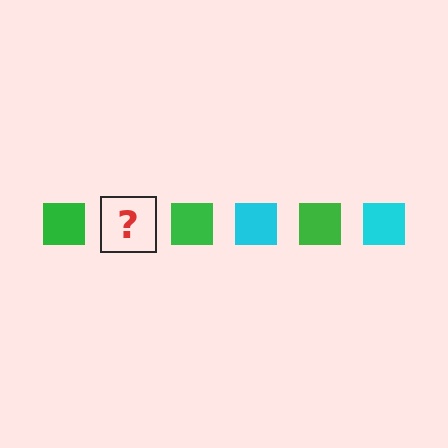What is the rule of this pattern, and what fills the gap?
The rule is that the pattern cycles through green, cyan squares. The gap should be filled with a cyan square.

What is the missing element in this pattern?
The missing element is a cyan square.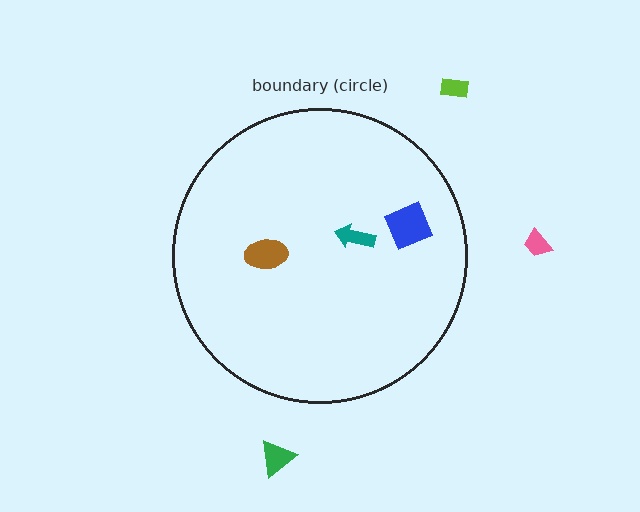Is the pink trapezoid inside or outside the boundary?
Outside.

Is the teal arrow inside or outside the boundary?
Inside.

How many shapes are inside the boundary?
3 inside, 3 outside.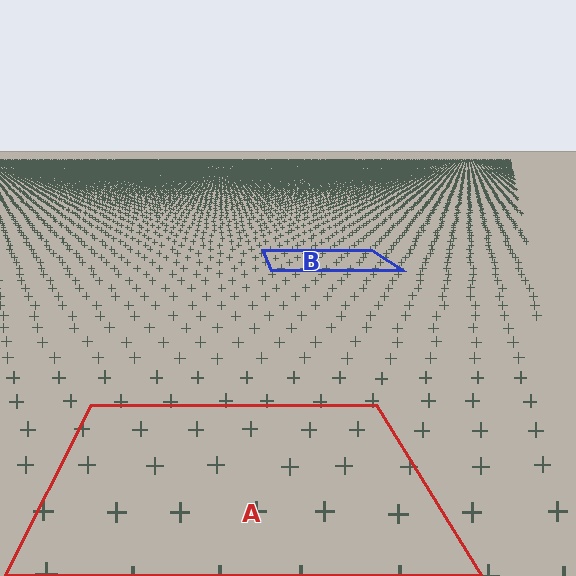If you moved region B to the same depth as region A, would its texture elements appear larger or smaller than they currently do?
They would appear larger. At a closer depth, the same texture elements are projected at a bigger on-screen size.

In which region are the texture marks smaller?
The texture marks are smaller in region B, because it is farther away.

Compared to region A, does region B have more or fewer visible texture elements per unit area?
Region B has more texture elements per unit area — they are packed more densely because it is farther away.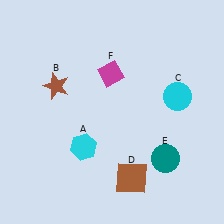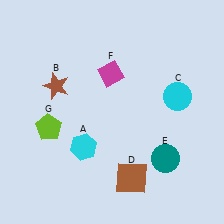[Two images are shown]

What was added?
A lime pentagon (G) was added in Image 2.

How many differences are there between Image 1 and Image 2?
There is 1 difference between the two images.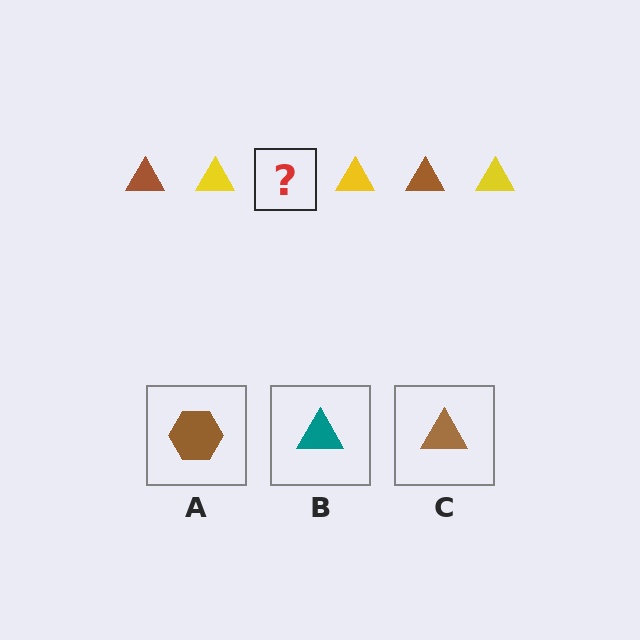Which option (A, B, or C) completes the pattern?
C.